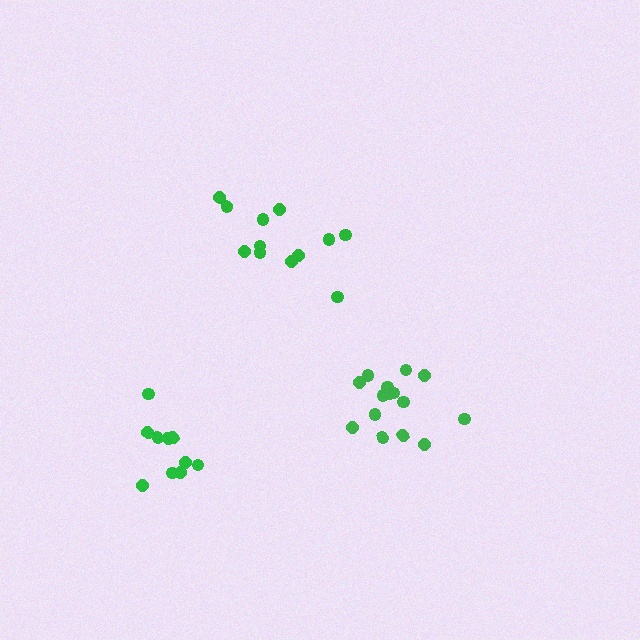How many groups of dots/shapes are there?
There are 3 groups.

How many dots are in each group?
Group 1: 10 dots, Group 2: 15 dots, Group 3: 12 dots (37 total).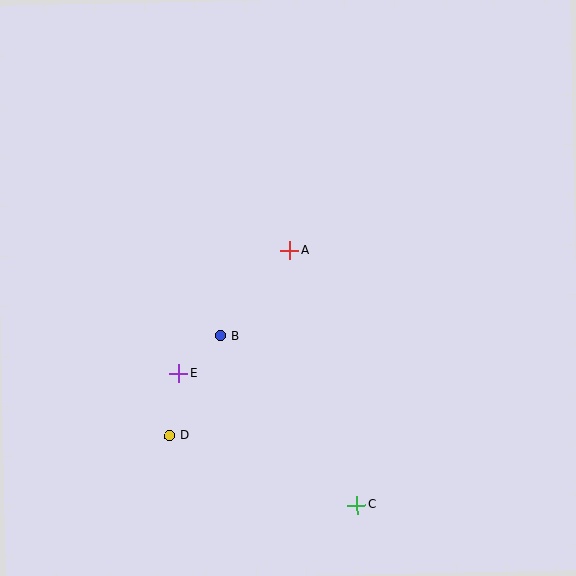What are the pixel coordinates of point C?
Point C is at (357, 505).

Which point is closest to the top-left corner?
Point A is closest to the top-left corner.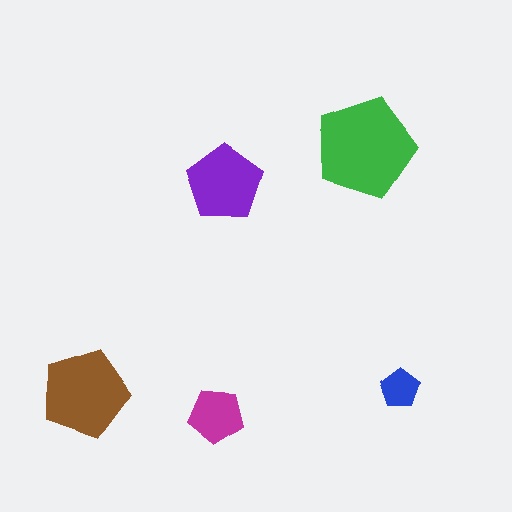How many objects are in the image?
There are 5 objects in the image.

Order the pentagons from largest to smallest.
the green one, the brown one, the purple one, the magenta one, the blue one.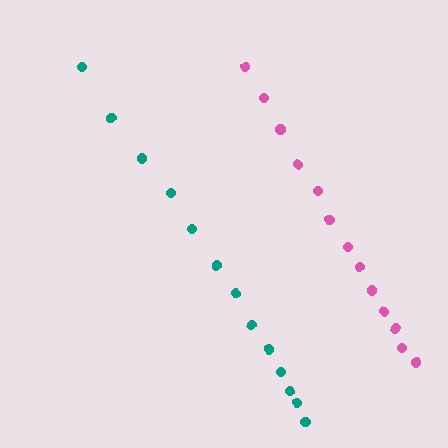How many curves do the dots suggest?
There are 2 distinct paths.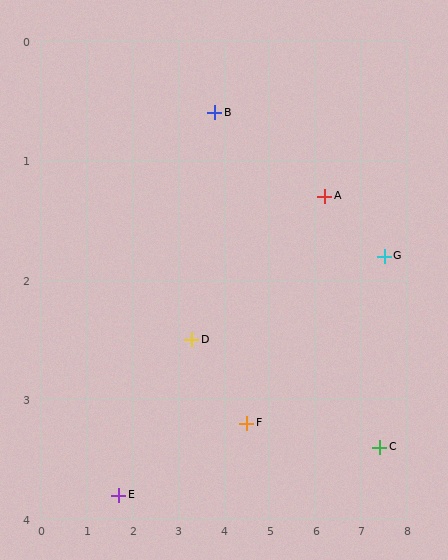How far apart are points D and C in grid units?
Points D and C are about 4.2 grid units apart.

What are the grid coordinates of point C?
Point C is at approximately (7.4, 3.4).